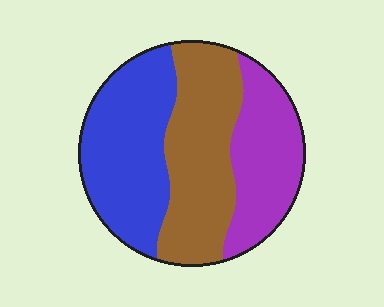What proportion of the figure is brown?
Brown covers around 35% of the figure.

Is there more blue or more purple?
Blue.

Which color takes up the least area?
Purple, at roughly 25%.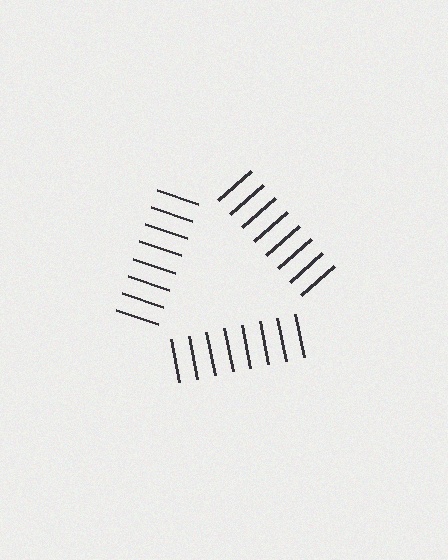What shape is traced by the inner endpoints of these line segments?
An illusory triangle — the line segments terminate on its edges but no continuous stroke is drawn.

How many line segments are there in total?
24 — 8 along each of the 3 edges.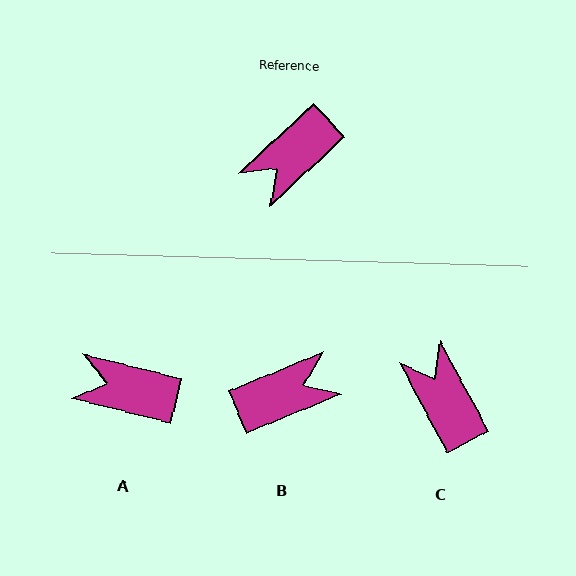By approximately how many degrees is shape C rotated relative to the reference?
Approximately 105 degrees clockwise.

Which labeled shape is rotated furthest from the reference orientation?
B, about 160 degrees away.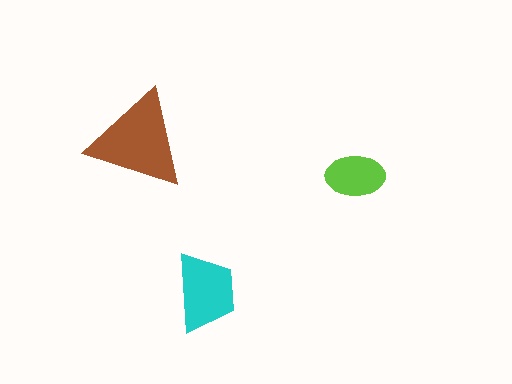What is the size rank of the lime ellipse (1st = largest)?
3rd.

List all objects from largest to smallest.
The brown triangle, the cyan trapezoid, the lime ellipse.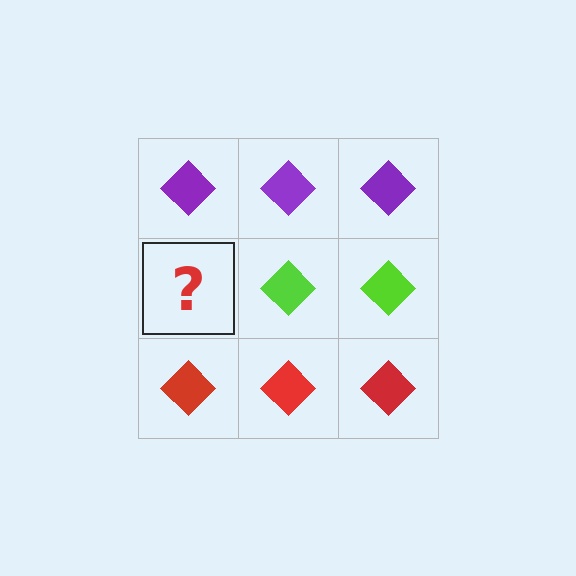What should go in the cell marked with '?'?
The missing cell should contain a lime diamond.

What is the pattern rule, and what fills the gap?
The rule is that each row has a consistent color. The gap should be filled with a lime diamond.